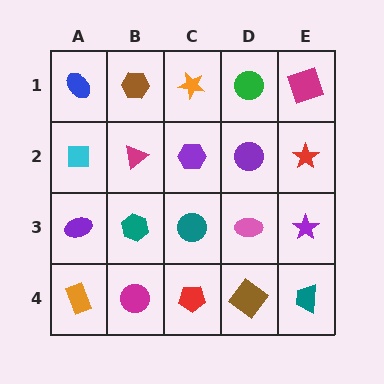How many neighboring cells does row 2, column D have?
4.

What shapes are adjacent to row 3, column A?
A cyan square (row 2, column A), an orange rectangle (row 4, column A), a teal hexagon (row 3, column B).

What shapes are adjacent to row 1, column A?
A cyan square (row 2, column A), a brown hexagon (row 1, column B).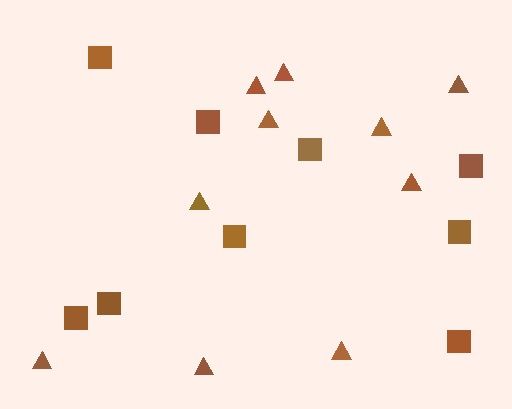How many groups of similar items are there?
There are 2 groups: one group of triangles (10) and one group of squares (9).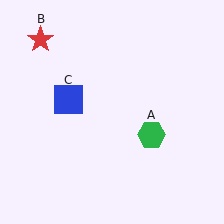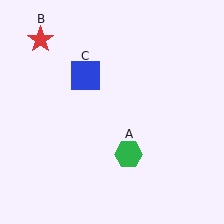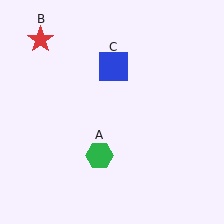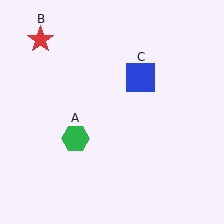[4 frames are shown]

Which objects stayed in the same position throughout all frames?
Red star (object B) remained stationary.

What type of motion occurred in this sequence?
The green hexagon (object A), blue square (object C) rotated clockwise around the center of the scene.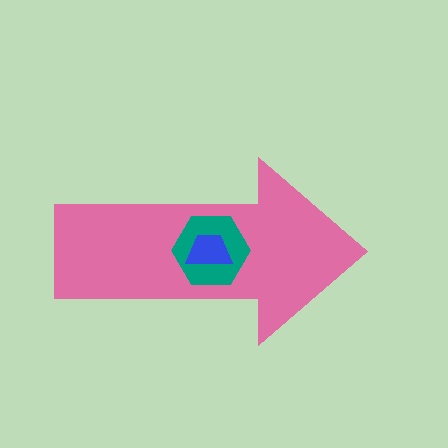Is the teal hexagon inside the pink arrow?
Yes.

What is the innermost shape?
The blue trapezoid.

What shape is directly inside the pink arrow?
The teal hexagon.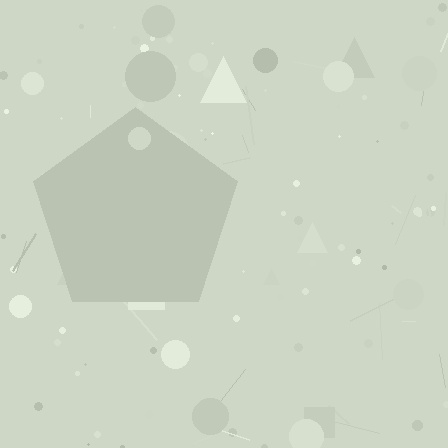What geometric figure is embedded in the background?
A pentagon is embedded in the background.